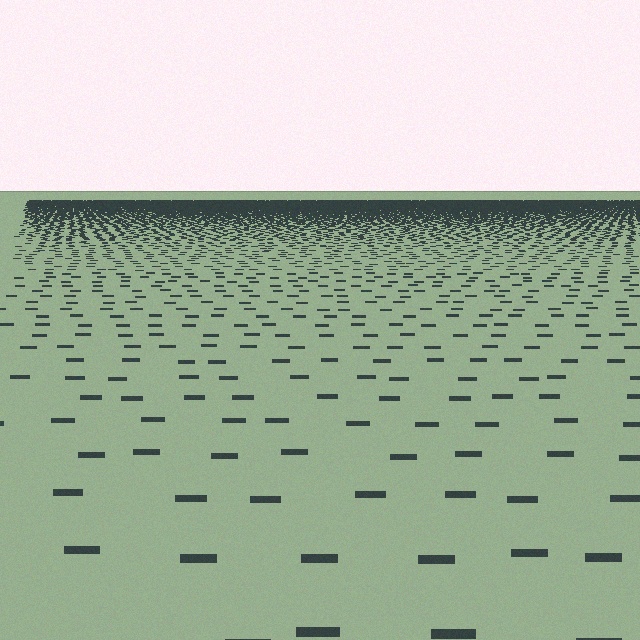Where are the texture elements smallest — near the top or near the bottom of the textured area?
Near the top.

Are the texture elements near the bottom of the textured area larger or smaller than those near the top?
Larger. Near the bottom, elements are closer to the viewer and appear at a bigger on-screen size.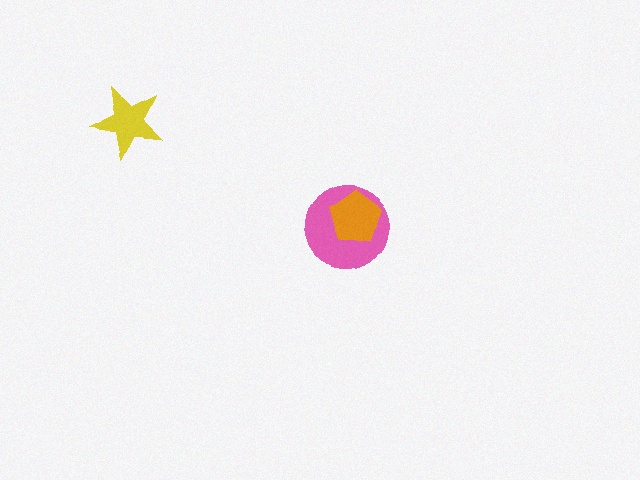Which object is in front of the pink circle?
The orange pentagon is in front of the pink circle.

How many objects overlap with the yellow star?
0 objects overlap with the yellow star.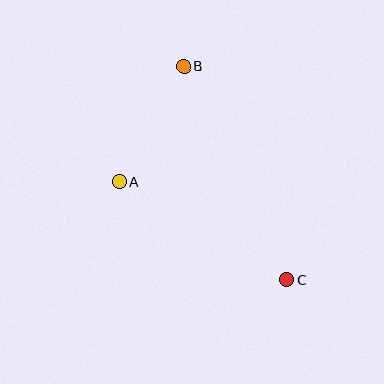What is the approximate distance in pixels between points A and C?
The distance between A and C is approximately 194 pixels.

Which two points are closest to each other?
Points A and B are closest to each other.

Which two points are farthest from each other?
Points B and C are farthest from each other.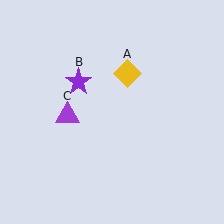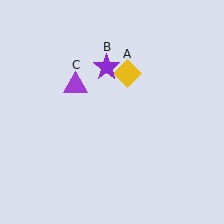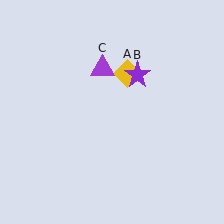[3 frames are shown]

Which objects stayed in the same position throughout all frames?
Yellow diamond (object A) remained stationary.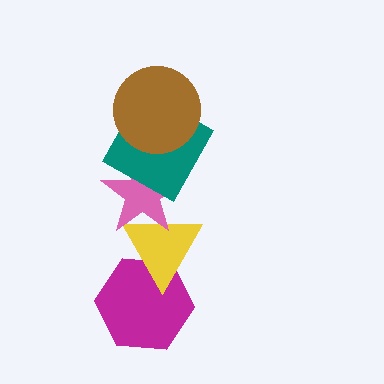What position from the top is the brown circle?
The brown circle is 1st from the top.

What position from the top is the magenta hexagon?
The magenta hexagon is 5th from the top.